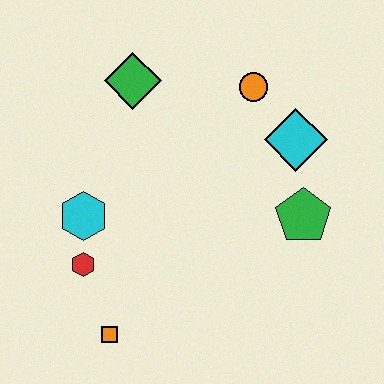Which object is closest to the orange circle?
The cyan diamond is closest to the orange circle.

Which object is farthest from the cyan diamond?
The orange square is farthest from the cyan diamond.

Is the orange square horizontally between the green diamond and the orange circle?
No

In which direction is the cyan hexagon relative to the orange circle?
The cyan hexagon is to the left of the orange circle.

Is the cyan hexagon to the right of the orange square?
No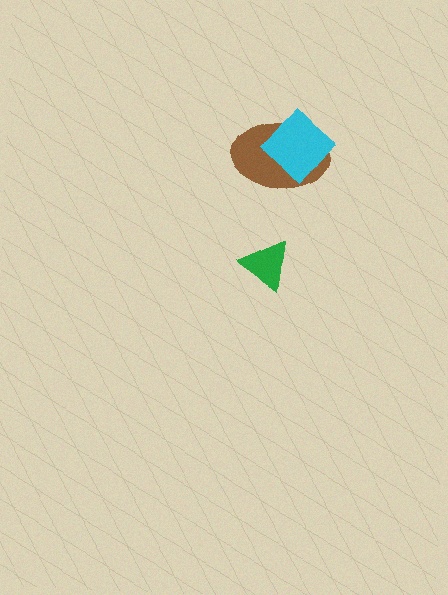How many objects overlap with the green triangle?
0 objects overlap with the green triangle.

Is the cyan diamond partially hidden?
No, no other shape covers it.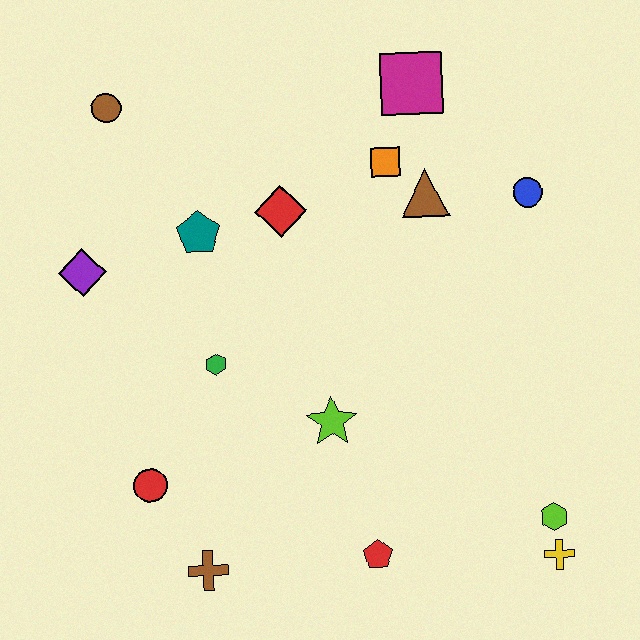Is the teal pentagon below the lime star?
No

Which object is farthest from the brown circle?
The yellow cross is farthest from the brown circle.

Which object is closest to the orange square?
The brown triangle is closest to the orange square.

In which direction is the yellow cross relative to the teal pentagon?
The yellow cross is to the right of the teal pentagon.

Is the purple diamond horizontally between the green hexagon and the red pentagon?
No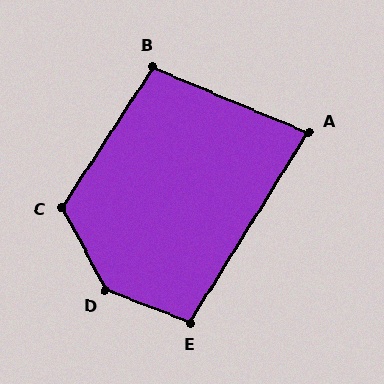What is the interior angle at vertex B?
Approximately 100 degrees (obtuse).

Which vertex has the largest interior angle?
D, at approximately 139 degrees.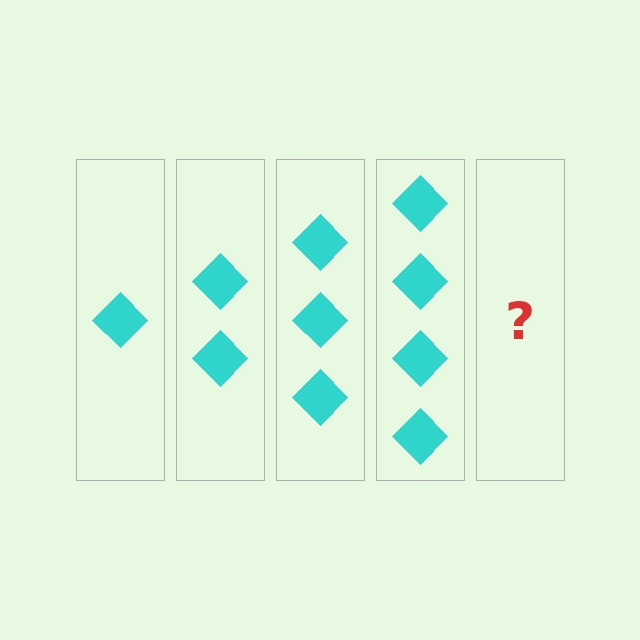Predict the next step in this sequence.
The next step is 5 diamonds.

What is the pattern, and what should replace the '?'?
The pattern is that each step adds one more diamond. The '?' should be 5 diamonds.